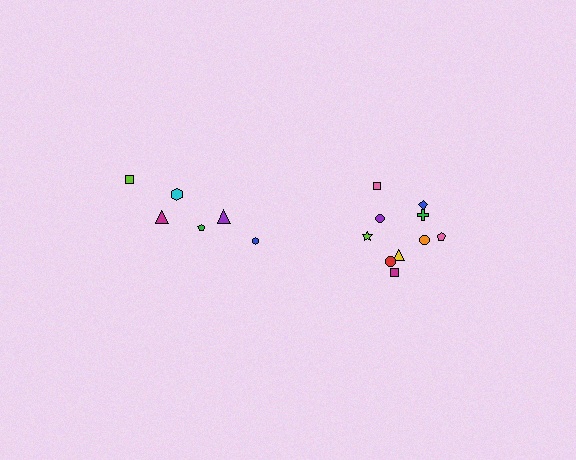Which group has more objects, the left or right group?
The right group.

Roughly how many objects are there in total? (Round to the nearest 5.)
Roughly 15 objects in total.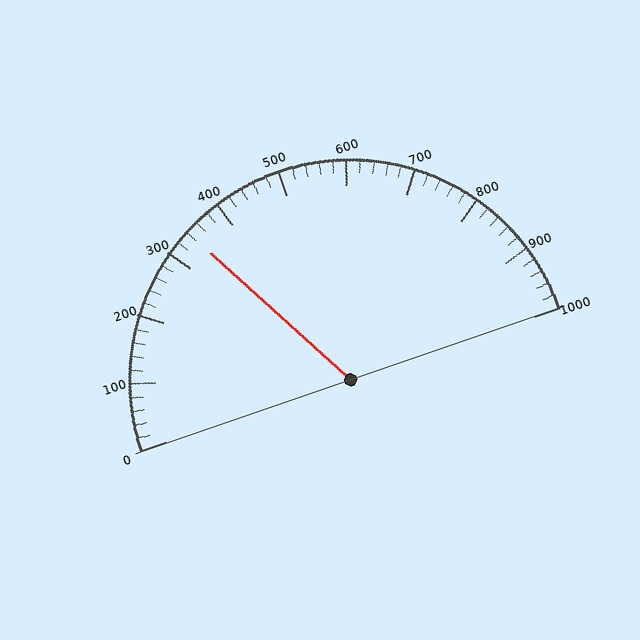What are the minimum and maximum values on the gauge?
The gauge ranges from 0 to 1000.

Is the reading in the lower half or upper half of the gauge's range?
The reading is in the lower half of the range (0 to 1000).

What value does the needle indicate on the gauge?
The needle indicates approximately 340.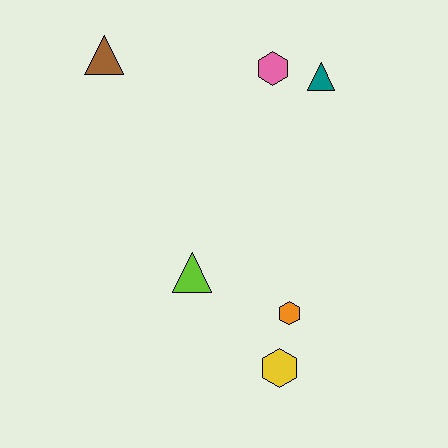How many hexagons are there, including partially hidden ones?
There are 3 hexagons.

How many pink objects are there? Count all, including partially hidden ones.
There is 1 pink object.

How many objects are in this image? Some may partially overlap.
There are 6 objects.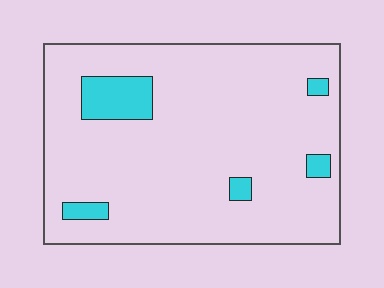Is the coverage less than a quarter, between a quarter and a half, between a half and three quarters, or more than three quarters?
Less than a quarter.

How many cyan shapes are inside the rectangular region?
5.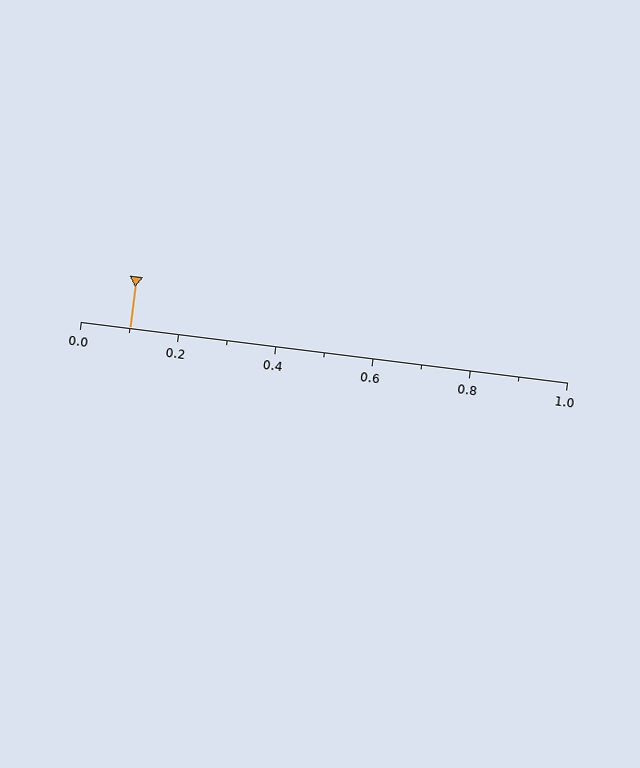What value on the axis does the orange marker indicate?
The marker indicates approximately 0.1.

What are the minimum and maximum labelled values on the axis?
The axis runs from 0.0 to 1.0.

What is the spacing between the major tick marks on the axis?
The major ticks are spaced 0.2 apart.